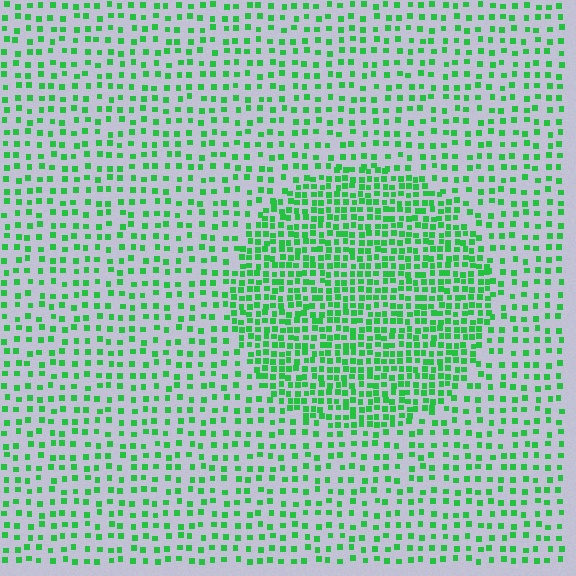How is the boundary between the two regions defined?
The boundary is defined by a change in element density (approximately 2.1x ratio). All elements are the same color, size, and shape.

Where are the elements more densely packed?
The elements are more densely packed inside the circle boundary.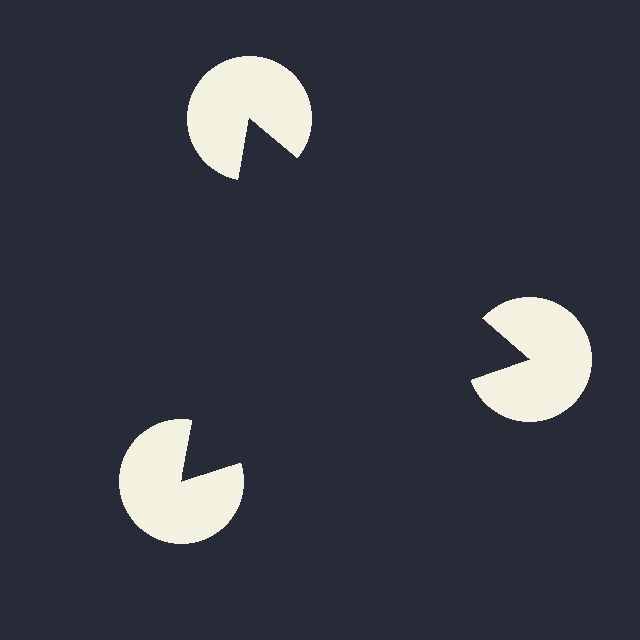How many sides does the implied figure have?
3 sides.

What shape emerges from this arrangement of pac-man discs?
An illusory triangle — its edges are inferred from the aligned wedge cuts in the pac-man discs, not physically drawn.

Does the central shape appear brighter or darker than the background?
It typically appears slightly darker than the background, even though no actual brightness change is drawn.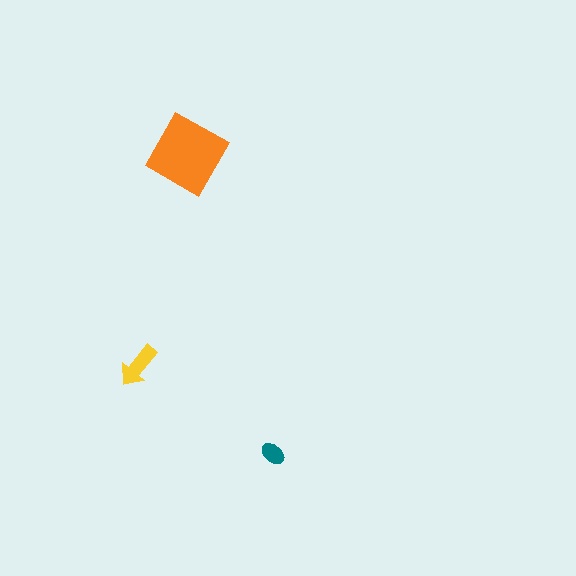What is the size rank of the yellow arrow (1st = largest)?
2nd.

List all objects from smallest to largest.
The teal ellipse, the yellow arrow, the orange square.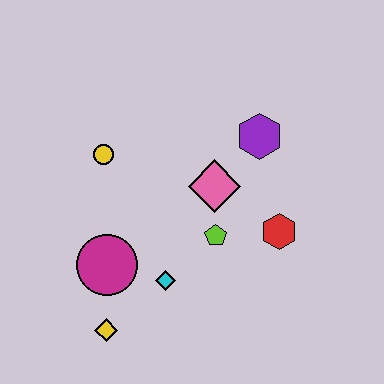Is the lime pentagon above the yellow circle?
No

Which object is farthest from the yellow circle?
The red hexagon is farthest from the yellow circle.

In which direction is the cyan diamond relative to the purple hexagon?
The cyan diamond is below the purple hexagon.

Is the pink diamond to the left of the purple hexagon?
Yes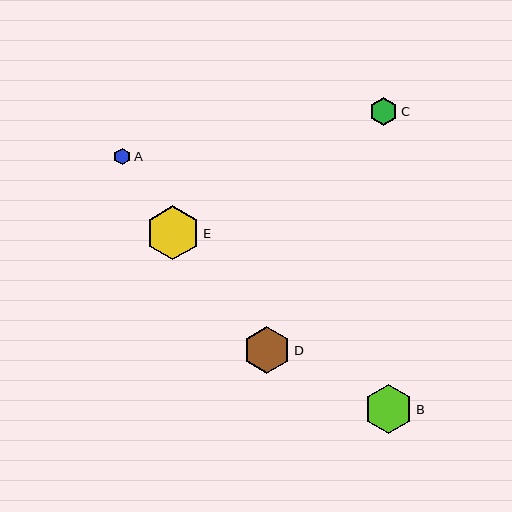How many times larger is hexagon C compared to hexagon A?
Hexagon C is approximately 1.7 times the size of hexagon A.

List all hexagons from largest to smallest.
From largest to smallest: E, B, D, C, A.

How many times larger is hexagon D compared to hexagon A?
Hexagon D is approximately 2.8 times the size of hexagon A.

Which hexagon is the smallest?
Hexagon A is the smallest with a size of approximately 17 pixels.